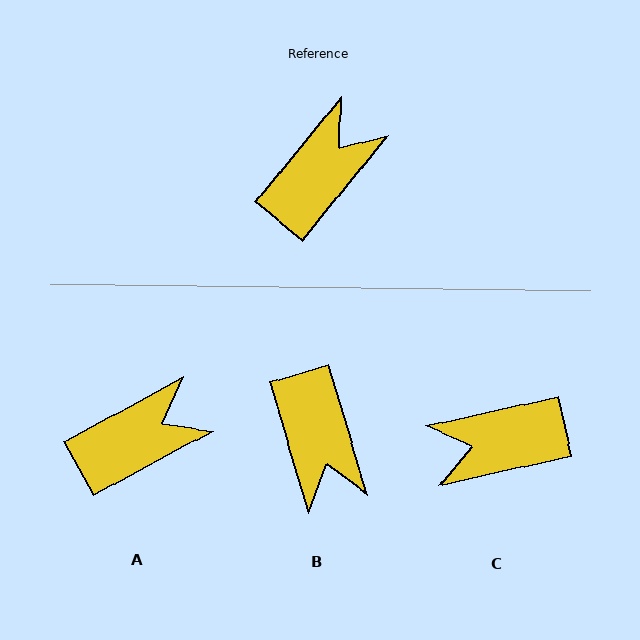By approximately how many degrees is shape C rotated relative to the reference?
Approximately 142 degrees counter-clockwise.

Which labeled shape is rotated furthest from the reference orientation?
C, about 142 degrees away.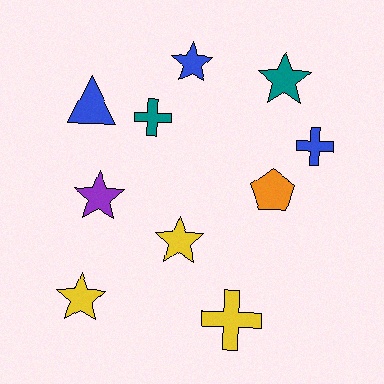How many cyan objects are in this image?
There are no cyan objects.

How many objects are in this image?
There are 10 objects.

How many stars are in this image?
There are 5 stars.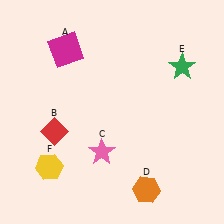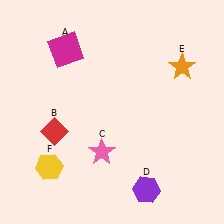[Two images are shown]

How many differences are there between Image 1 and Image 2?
There are 2 differences between the two images.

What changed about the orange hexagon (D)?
In Image 1, D is orange. In Image 2, it changed to purple.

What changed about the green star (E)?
In Image 1, E is green. In Image 2, it changed to orange.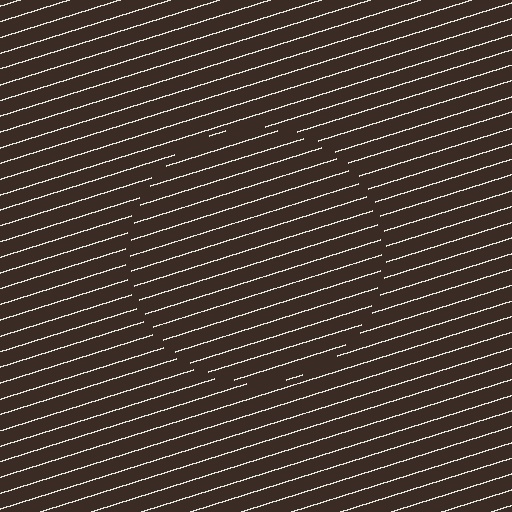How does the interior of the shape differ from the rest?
The interior of the shape contains the same grating, shifted by half a period — the contour is defined by the phase discontinuity where line-ends from the inner and outer gratings abut.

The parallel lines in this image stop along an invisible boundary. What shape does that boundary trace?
An illusory circle. The interior of the shape contains the same grating, shifted by half a period — the contour is defined by the phase discontinuity where line-ends from the inner and outer gratings abut.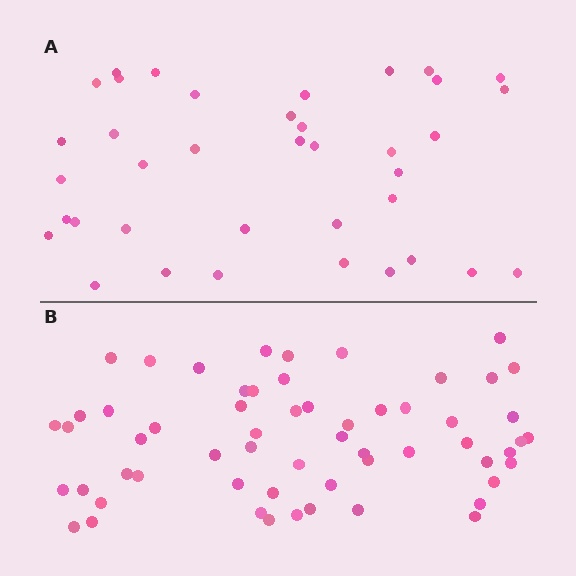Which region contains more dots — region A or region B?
Region B (the bottom region) has more dots.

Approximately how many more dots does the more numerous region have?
Region B has approximately 20 more dots than region A.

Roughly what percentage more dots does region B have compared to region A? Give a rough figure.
About 55% more.